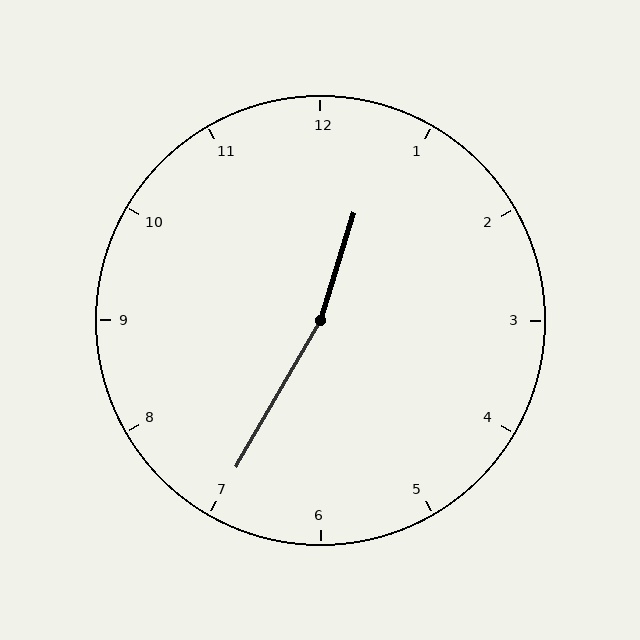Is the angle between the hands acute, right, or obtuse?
It is obtuse.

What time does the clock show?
12:35.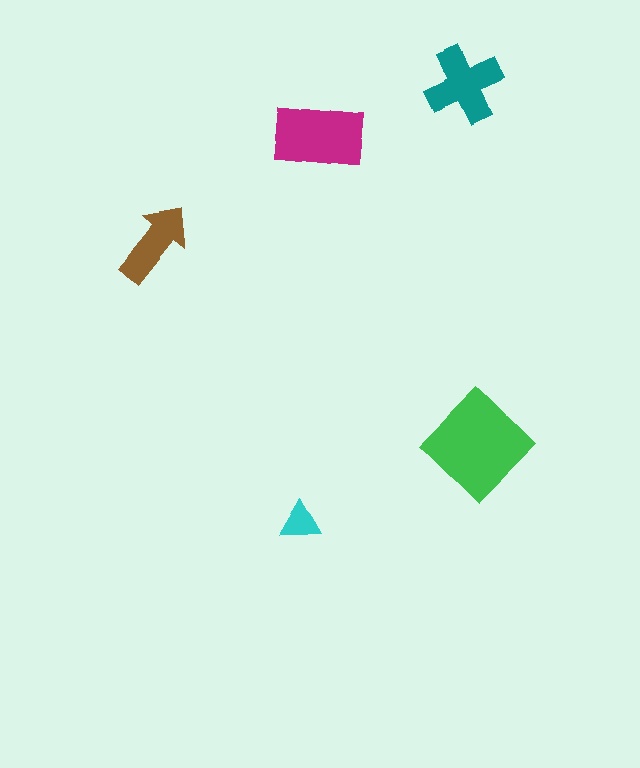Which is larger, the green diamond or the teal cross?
The green diamond.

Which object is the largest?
The green diamond.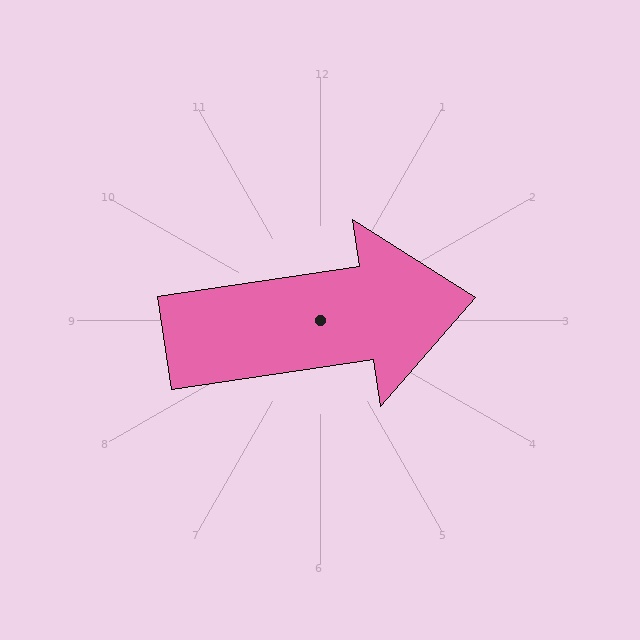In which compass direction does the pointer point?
East.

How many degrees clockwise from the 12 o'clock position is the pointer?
Approximately 82 degrees.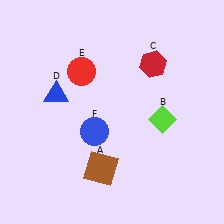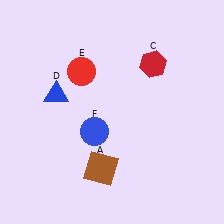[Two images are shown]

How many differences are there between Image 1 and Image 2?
There is 1 difference between the two images.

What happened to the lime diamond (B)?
The lime diamond (B) was removed in Image 2. It was in the bottom-right area of Image 1.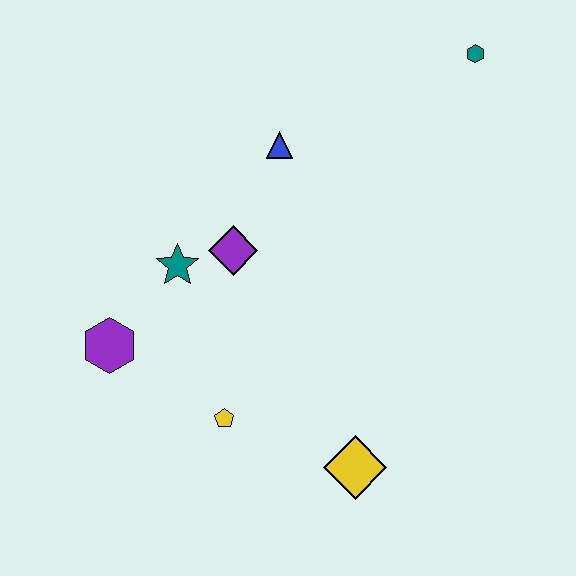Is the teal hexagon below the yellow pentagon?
No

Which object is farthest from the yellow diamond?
The teal hexagon is farthest from the yellow diamond.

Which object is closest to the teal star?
The purple diamond is closest to the teal star.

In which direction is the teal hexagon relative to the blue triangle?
The teal hexagon is to the right of the blue triangle.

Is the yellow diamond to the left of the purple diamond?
No